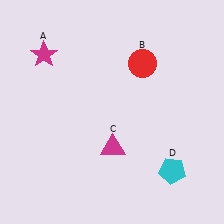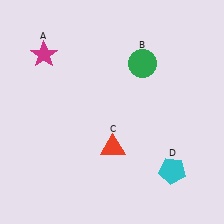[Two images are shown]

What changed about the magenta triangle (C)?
In Image 1, C is magenta. In Image 2, it changed to red.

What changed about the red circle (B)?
In Image 1, B is red. In Image 2, it changed to green.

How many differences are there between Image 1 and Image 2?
There are 2 differences between the two images.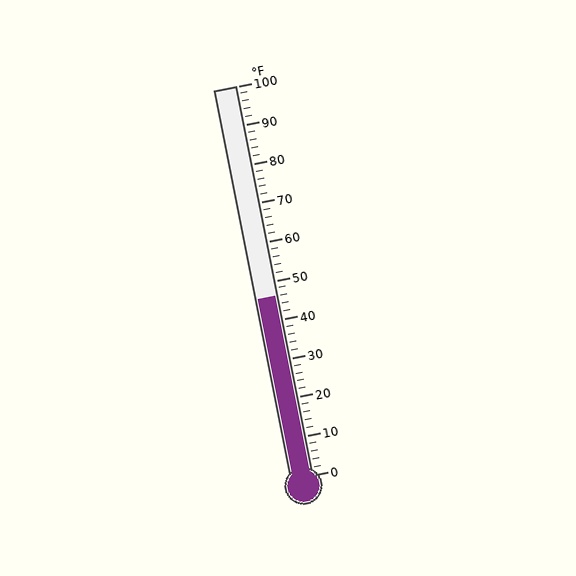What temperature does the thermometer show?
The thermometer shows approximately 46°F.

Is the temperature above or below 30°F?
The temperature is above 30°F.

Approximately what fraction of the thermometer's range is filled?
The thermometer is filled to approximately 45% of its range.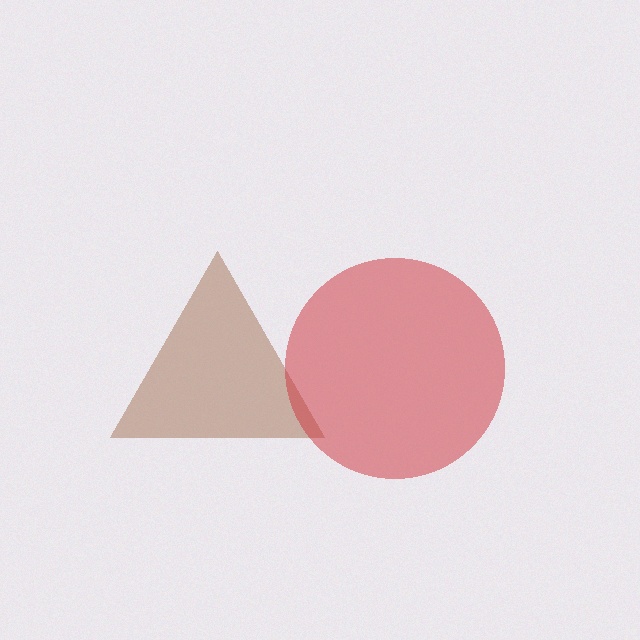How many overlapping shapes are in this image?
There are 2 overlapping shapes in the image.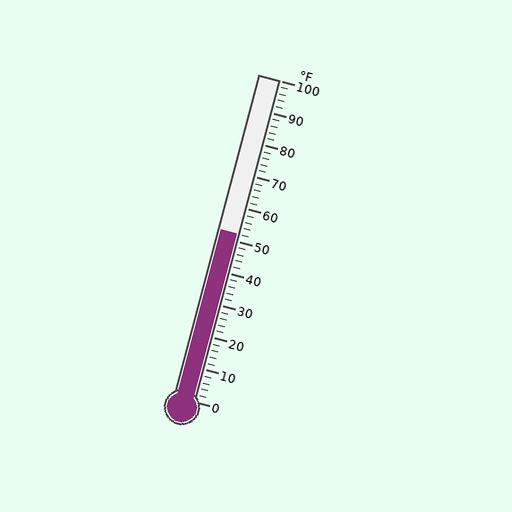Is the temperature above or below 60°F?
The temperature is below 60°F.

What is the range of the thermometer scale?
The thermometer scale ranges from 0°F to 100°F.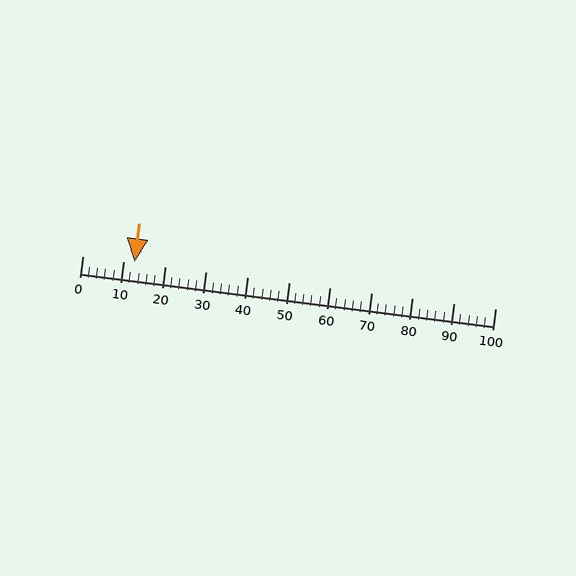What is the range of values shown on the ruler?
The ruler shows values from 0 to 100.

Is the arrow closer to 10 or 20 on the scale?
The arrow is closer to 10.